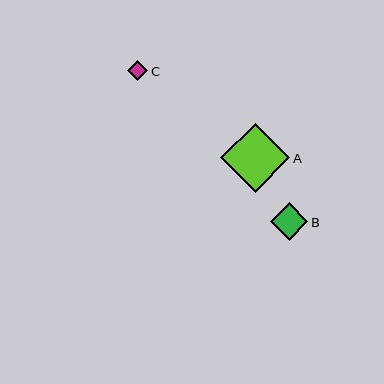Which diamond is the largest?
Diamond A is the largest with a size of approximately 69 pixels.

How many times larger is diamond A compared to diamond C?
Diamond A is approximately 3.5 times the size of diamond C.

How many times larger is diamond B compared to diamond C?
Diamond B is approximately 1.9 times the size of diamond C.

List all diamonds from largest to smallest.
From largest to smallest: A, B, C.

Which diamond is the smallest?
Diamond C is the smallest with a size of approximately 20 pixels.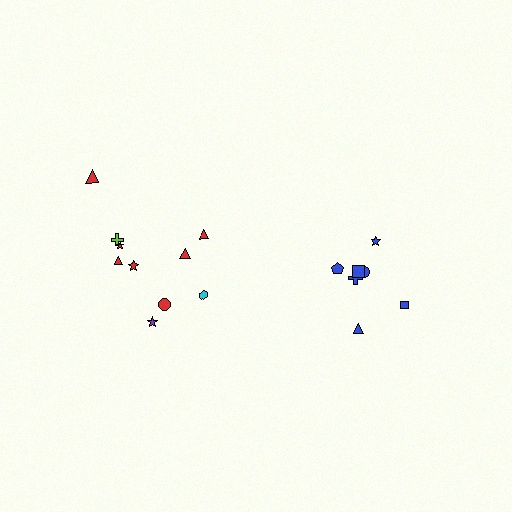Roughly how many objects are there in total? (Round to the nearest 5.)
Roughly 15 objects in total.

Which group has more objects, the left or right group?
The left group.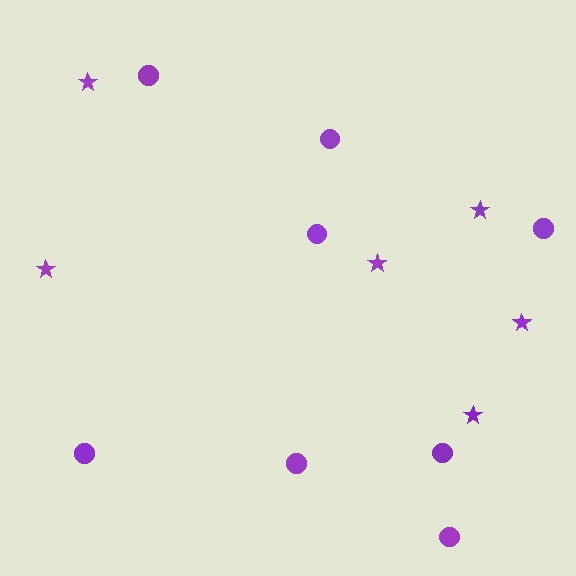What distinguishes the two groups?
There are 2 groups: one group of circles (8) and one group of stars (6).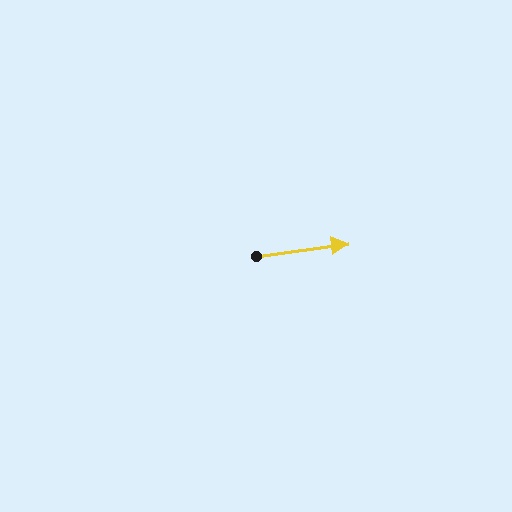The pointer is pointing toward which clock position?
Roughly 3 o'clock.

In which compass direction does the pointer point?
East.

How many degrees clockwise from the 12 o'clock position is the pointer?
Approximately 82 degrees.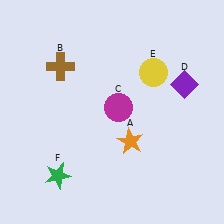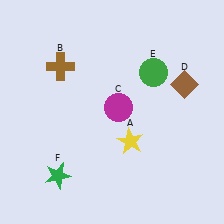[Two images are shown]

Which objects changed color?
A changed from orange to yellow. D changed from purple to brown. E changed from yellow to green.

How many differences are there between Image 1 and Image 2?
There are 3 differences between the two images.